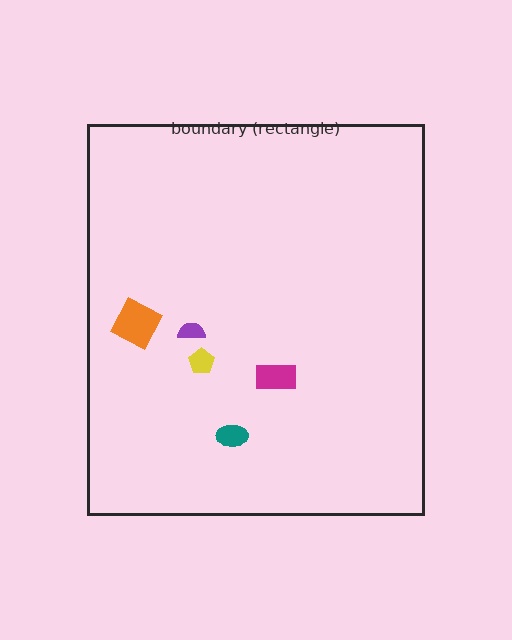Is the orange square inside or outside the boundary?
Inside.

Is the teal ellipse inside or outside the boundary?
Inside.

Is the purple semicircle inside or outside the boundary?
Inside.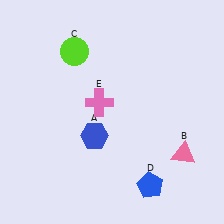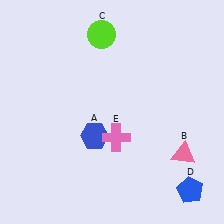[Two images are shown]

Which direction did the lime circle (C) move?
The lime circle (C) moved right.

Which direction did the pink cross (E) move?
The pink cross (E) moved down.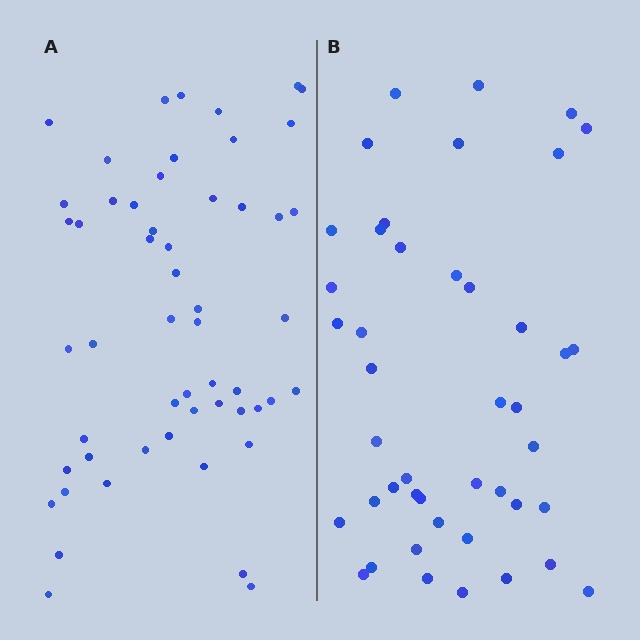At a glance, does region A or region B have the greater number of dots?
Region A (the left region) has more dots.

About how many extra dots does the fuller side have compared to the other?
Region A has roughly 10 or so more dots than region B.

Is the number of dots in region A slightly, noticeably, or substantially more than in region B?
Region A has only slightly more — the two regions are fairly close. The ratio is roughly 1.2 to 1.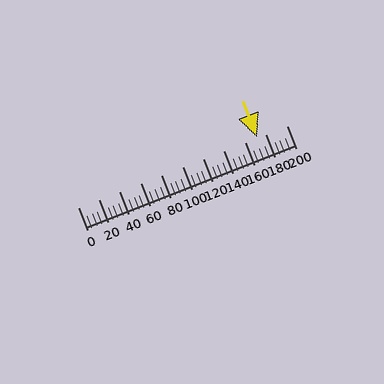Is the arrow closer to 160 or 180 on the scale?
The arrow is closer to 180.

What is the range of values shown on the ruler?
The ruler shows values from 0 to 200.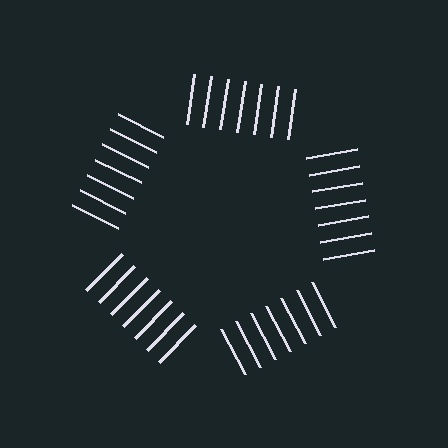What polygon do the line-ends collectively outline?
An illusory pentagon — the line segments terminate on its edges but no continuous stroke is drawn.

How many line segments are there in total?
35 — 7 along each of the 5 edges.